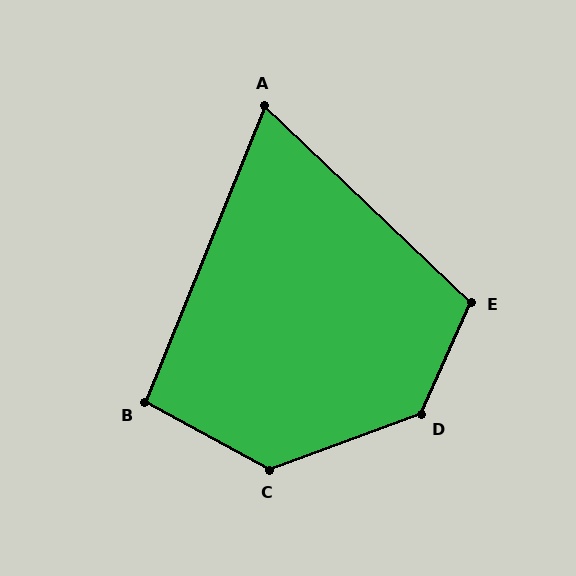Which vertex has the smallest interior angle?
A, at approximately 68 degrees.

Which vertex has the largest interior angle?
D, at approximately 134 degrees.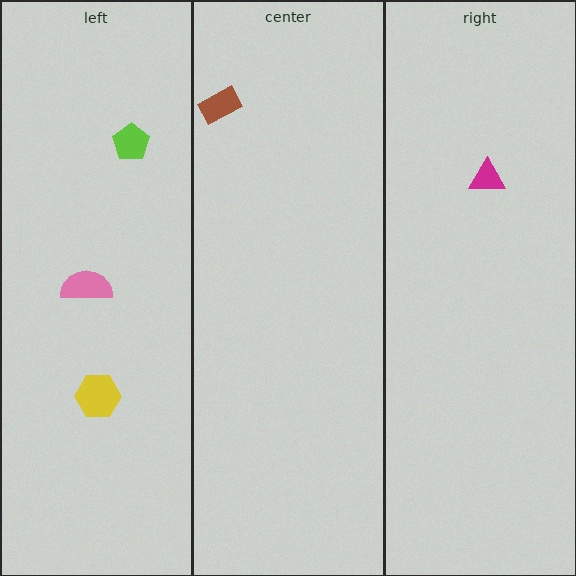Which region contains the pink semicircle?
The left region.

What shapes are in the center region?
The brown rectangle.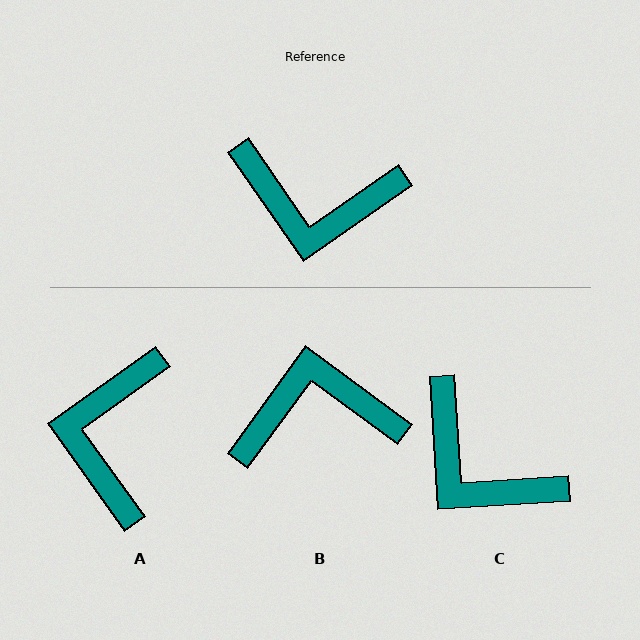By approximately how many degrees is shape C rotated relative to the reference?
Approximately 31 degrees clockwise.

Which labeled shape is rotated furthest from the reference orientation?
B, about 161 degrees away.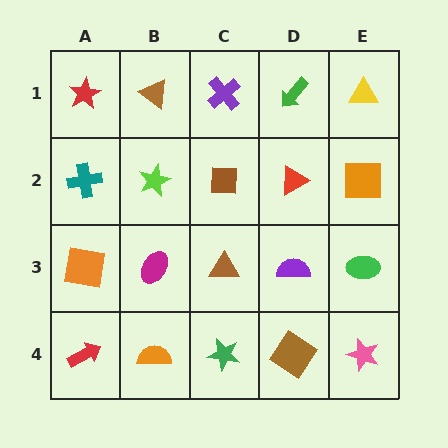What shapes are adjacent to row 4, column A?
An orange square (row 3, column A), an orange semicircle (row 4, column B).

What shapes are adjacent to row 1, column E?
An orange square (row 2, column E), a green arrow (row 1, column D).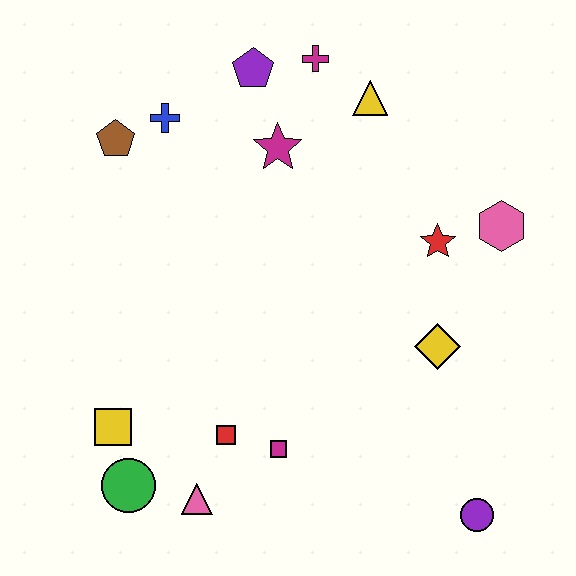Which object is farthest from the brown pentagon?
The purple circle is farthest from the brown pentagon.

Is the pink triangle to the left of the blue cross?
No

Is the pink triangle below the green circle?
Yes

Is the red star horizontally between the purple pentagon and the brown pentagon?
No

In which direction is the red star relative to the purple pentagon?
The red star is to the right of the purple pentagon.